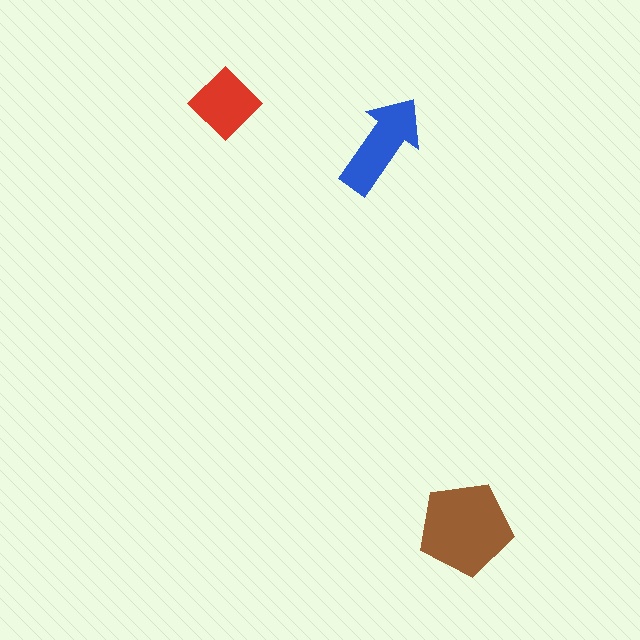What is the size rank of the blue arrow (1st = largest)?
2nd.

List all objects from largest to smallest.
The brown pentagon, the blue arrow, the red diamond.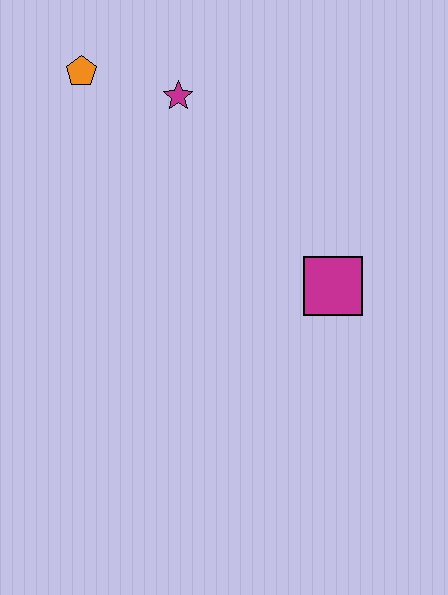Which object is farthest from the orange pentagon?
The magenta square is farthest from the orange pentagon.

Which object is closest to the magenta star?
The orange pentagon is closest to the magenta star.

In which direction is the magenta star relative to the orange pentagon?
The magenta star is to the right of the orange pentagon.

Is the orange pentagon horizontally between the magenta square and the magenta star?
No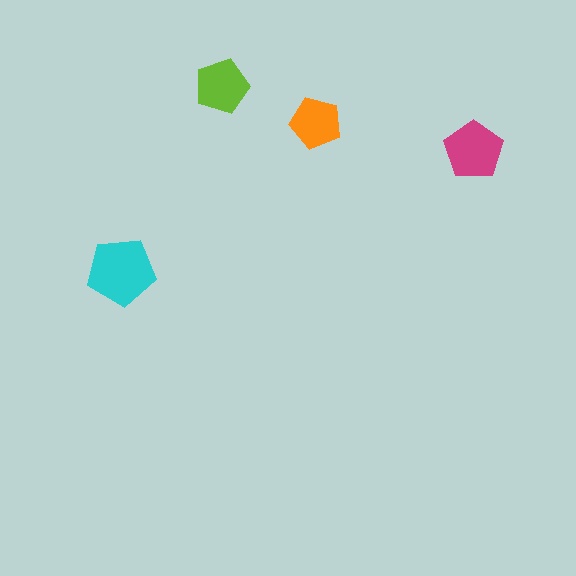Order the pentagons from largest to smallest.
the cyan one, the magenta one, the lime one, the orange one.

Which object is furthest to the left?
The cyan pentagon is leftmost.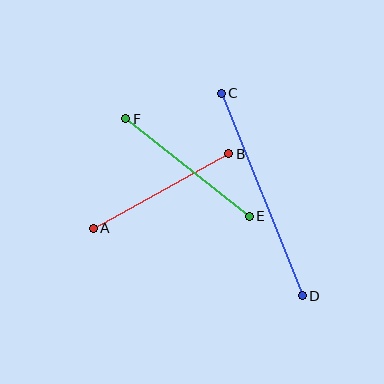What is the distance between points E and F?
The distance is approximately 157 pixels.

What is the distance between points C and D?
The distance is approximately 218 pixels.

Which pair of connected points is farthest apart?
Points C and D are farthest apart.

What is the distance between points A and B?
The distance is approximately 154 pixels.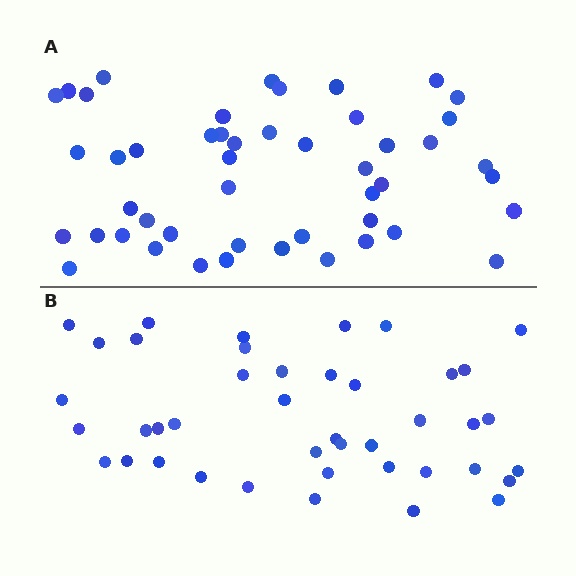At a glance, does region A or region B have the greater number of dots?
Region A (the top region) has more dots.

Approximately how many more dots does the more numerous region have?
Region A has about 6 more dots than region B.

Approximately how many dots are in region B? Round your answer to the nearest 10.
About 40 dots. (The exact count is 42, which rounds to 40.)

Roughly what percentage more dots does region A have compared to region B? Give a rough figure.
About 15% more.